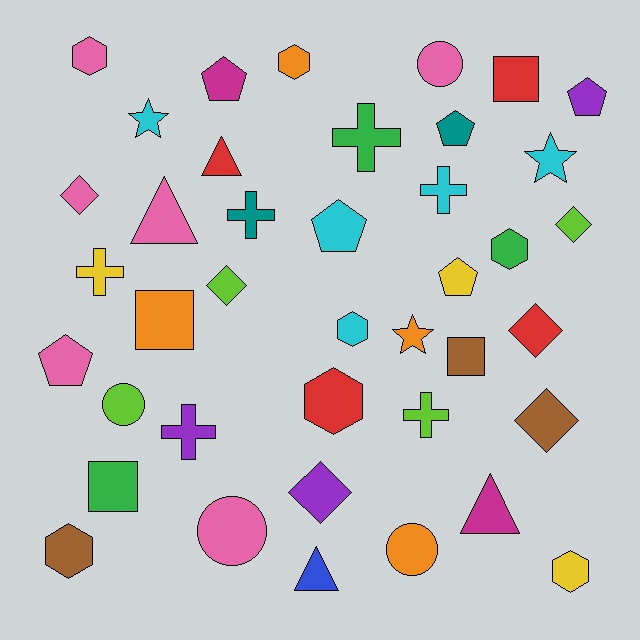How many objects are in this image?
There are 40 objects.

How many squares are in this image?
There are 4 squares.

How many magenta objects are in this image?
There are 2 magenta objects.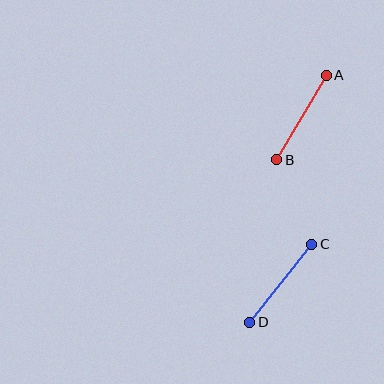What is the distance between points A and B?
The distance is approximately 98 pixels.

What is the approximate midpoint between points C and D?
The midpoint is at approximately (281, 283) pixels.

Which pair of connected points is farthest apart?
Points C and D are farthest apart.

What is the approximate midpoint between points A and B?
The midpoint is at approximately (301, 117) pixels.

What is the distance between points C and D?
The distance is approximately 100 pixels.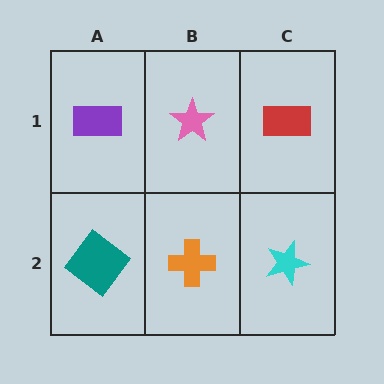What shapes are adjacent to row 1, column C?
A cyan star (row 2, column C), a pink star (row 1, column B).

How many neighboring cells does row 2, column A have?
2.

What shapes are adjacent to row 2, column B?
A pink star (row 1, column B), a teal diamond (row 2, column A), a cyan star (row 2, column C).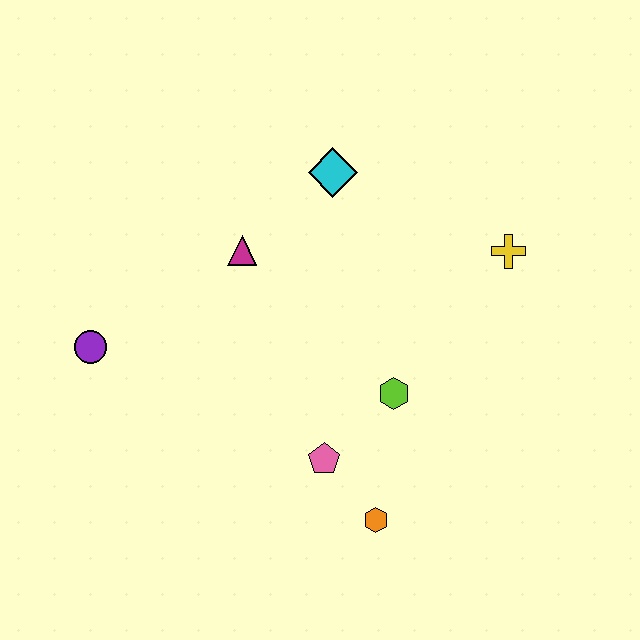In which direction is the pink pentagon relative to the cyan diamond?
The pink pentagon is below the cyan diamond.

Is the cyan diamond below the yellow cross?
No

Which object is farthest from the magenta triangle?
The orange hexagon is farthest from the magenta triangle.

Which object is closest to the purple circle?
The magenta triangle is closest to the purple circle.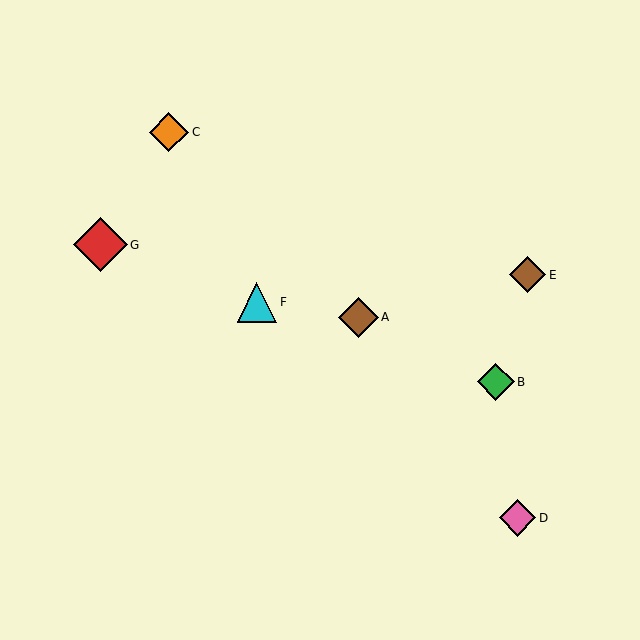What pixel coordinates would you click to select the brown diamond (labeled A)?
Click at (358, 317) to select the brown diamond A.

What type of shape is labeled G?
Shape G is a red diamond.